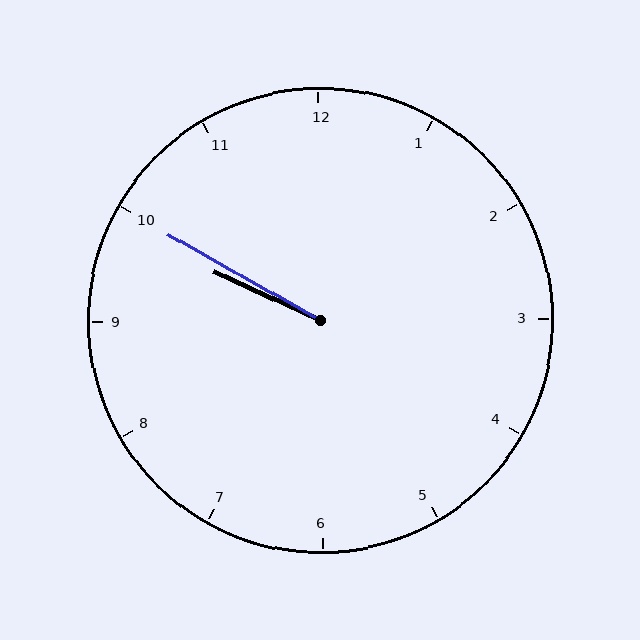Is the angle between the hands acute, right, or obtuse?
It is acute.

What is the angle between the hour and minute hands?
Approximately 5 degrees.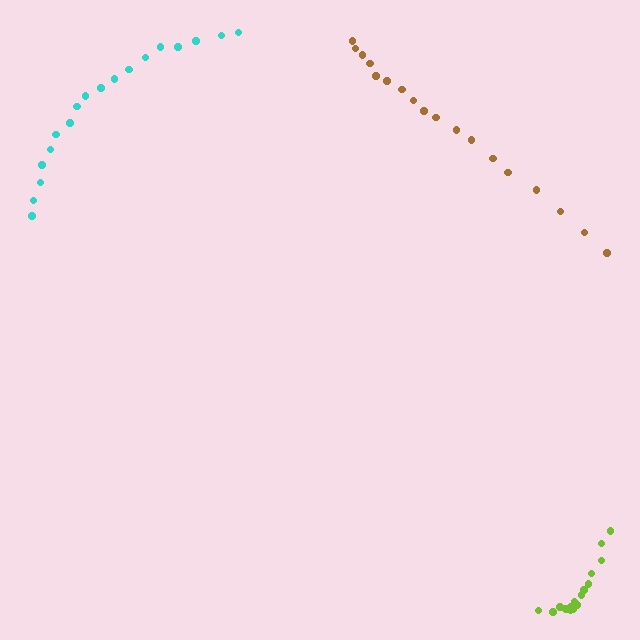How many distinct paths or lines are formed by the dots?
There are 3 distinct paths.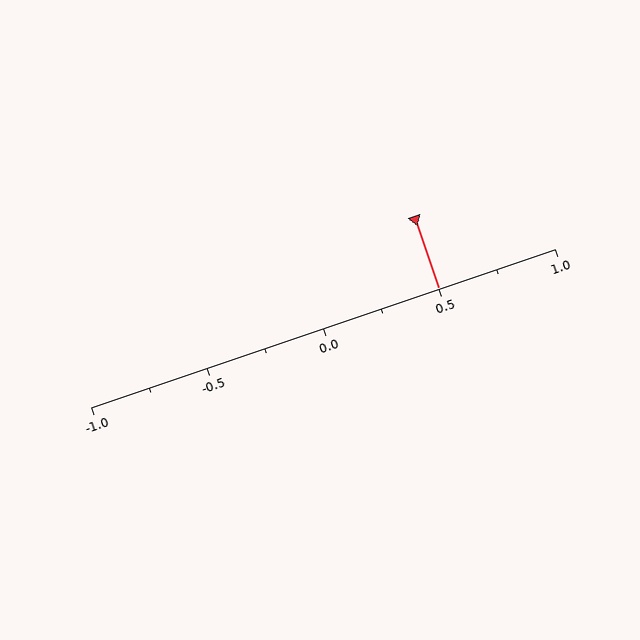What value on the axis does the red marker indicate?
The marker indicates approximately 0.5.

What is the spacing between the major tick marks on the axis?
The major ticks are spaced 0.5 apart.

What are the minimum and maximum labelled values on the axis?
The axis runs from -1.0 to 1.0.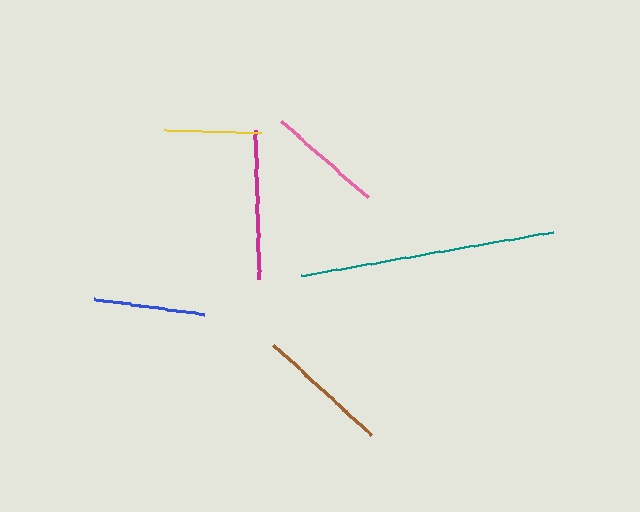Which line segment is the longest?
The teal line is the longest at approximately 255 pixels.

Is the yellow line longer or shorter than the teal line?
The teal line is longer than the yellow line.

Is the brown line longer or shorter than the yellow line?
The brown line is longer than the yellow line.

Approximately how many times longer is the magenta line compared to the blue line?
The magenta line is approximately 1.3 times the length of the blue line.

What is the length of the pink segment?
The pink segment is approximately 116 pixels long.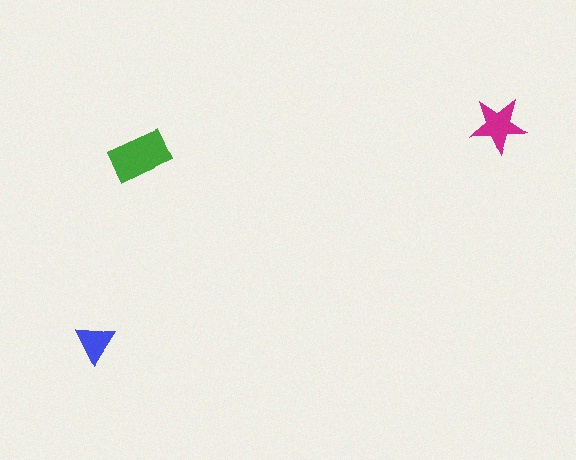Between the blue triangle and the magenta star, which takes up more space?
The magenta star.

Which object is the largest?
The green rectangle.